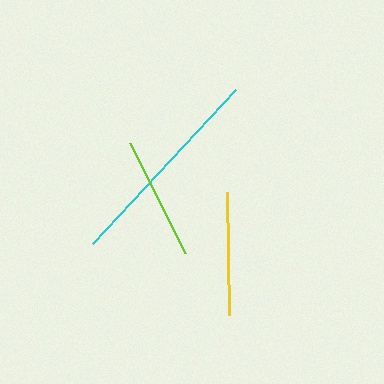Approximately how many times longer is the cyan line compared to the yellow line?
The cyan line is approximately 1.7 times the length of the yellow line.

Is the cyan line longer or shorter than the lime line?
The cyan line is longer than the lime line.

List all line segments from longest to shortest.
From longest to shortest: cyan, yellow, lime.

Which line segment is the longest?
The cyan line is the longest at approximately 210 pixels.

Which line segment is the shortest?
The lime line is the shortest at approximately 123 pixels.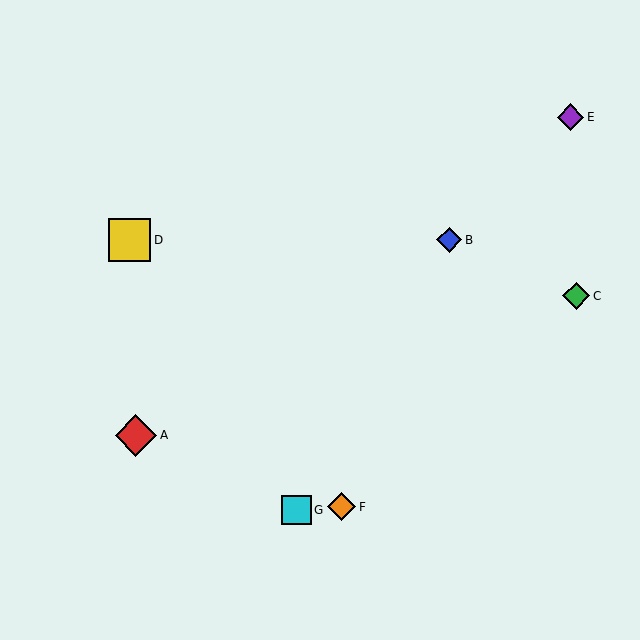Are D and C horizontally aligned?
No, D is at y≈240 and C is at y≈296.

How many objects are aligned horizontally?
2 objects (B, D) are aligned horizontally.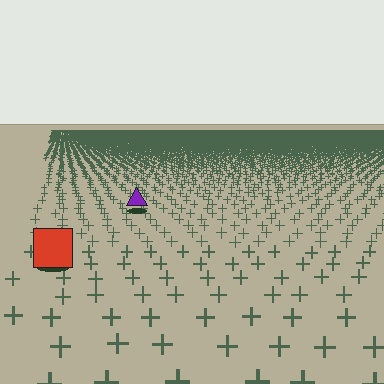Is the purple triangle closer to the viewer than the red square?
No. The red square is closer — you can tell from the texture gradient: the ground texture is coarser near it.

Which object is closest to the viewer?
The red square is closest. The texture marks near it are larger and more spread out.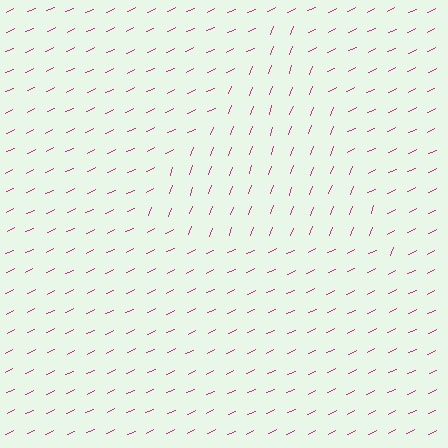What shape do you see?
I see a triangle.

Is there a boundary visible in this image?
Yes, there is a texture boundary formed by a change in line orientation.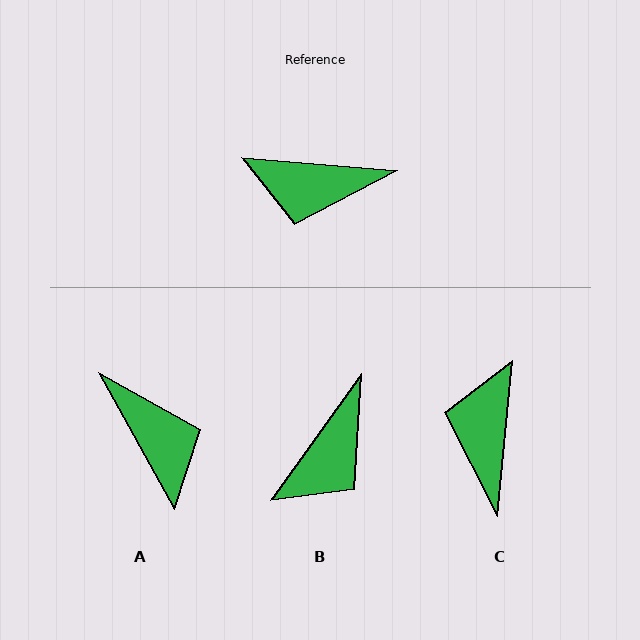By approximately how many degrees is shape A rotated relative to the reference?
Approximately 124 degrees counter-clockwise.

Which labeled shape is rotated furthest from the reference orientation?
A, about 124 degrees away.